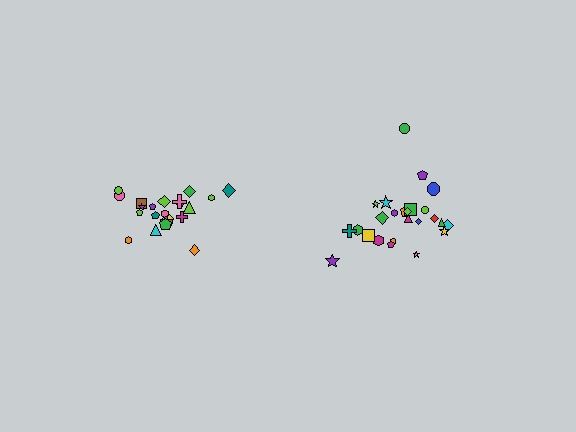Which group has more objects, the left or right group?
The right group.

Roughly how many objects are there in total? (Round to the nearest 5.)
Roughly 45 objects in total.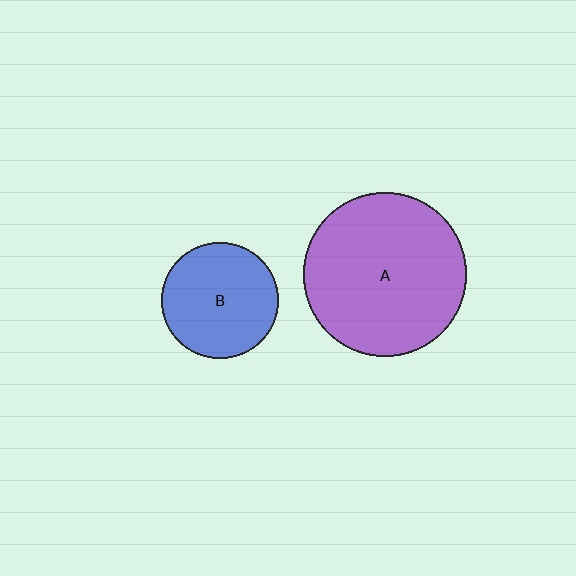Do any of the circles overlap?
No, none of the circles overlap.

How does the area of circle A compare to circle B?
Approximately 2.0 times.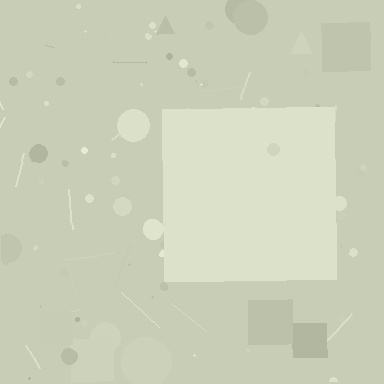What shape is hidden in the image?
A square is hidden in the image.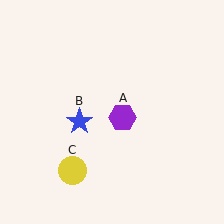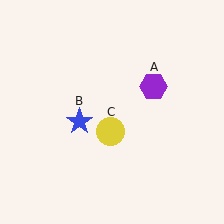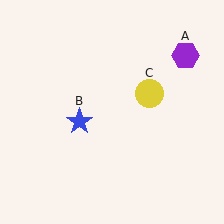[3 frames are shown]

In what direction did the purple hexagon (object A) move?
The purple hexagon (object A) moved up and to the right.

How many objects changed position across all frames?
2 objects changed position: purple hexagon (object A), yellow circle (object C).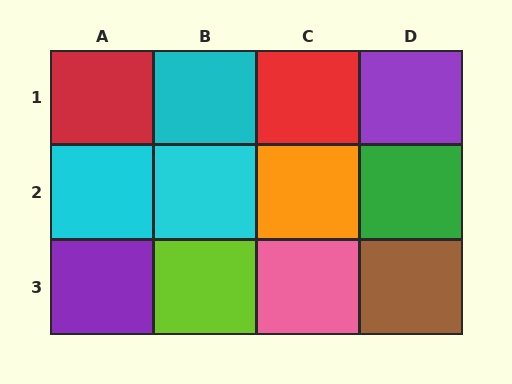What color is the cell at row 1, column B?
Cyan.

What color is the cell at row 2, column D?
Green.